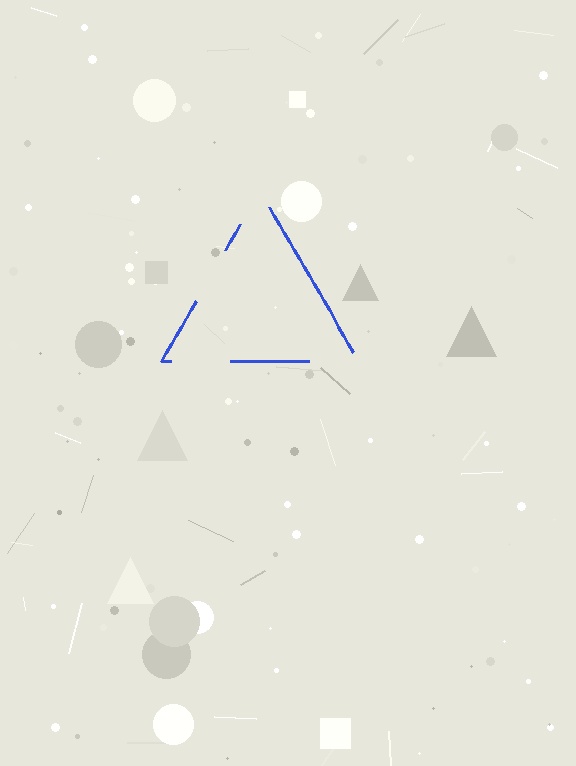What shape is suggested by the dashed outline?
The dashed outline suggests a triangle.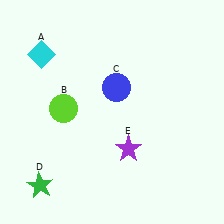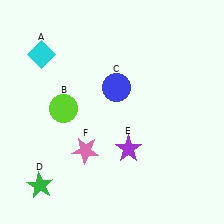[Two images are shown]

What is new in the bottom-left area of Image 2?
A pink star (F) was added in the bottom-left area of Image 2.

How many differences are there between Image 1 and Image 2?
There is 1 difference between the two images.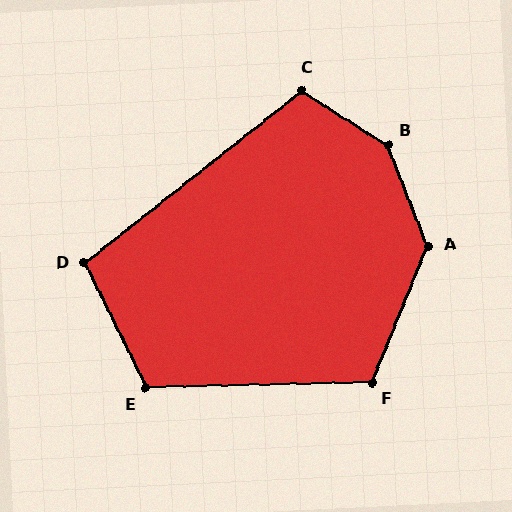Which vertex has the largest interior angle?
B, at approximately 144 degrees.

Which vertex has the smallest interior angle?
D, at approximately 102 degrees.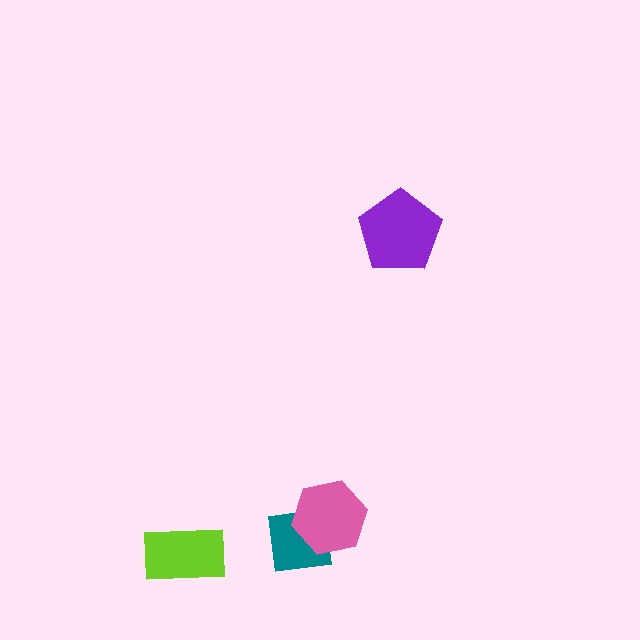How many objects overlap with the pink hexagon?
1 object overlaps with the pink hexagon.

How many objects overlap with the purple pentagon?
0 objects overlap with the purple pentagon.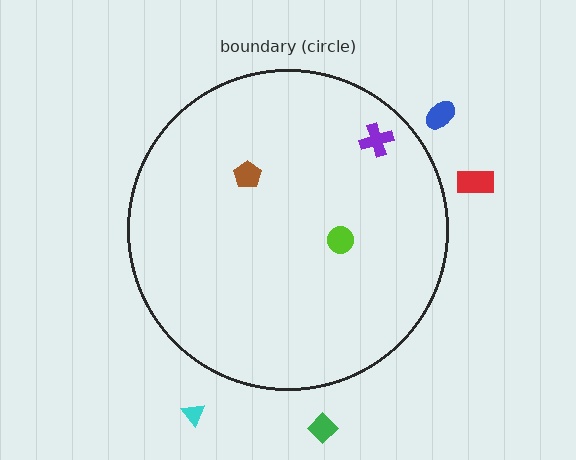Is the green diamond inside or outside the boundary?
Outside.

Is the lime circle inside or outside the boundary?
Inside.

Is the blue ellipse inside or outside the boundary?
Outside.